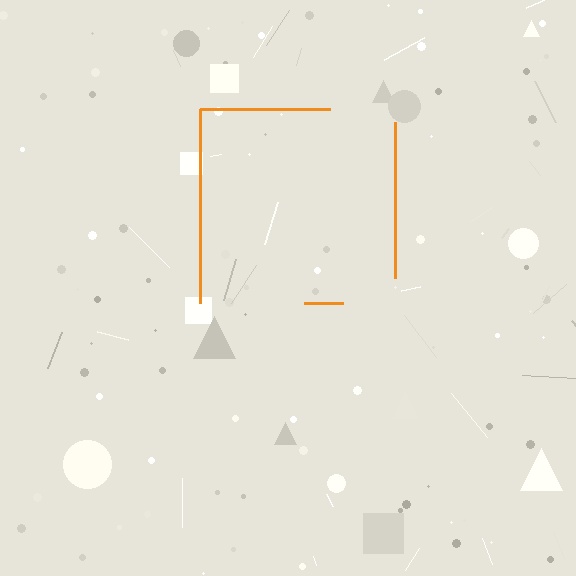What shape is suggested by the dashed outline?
The dashed outline suggests a square.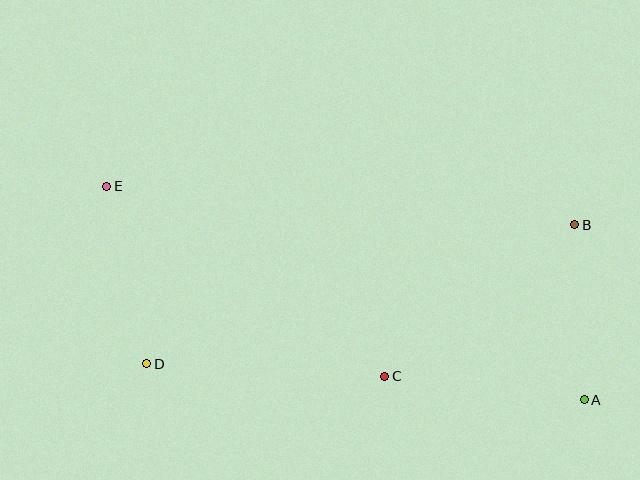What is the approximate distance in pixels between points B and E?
The distance between B and E is approximately 469 pixels.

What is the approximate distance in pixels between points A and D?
The distance between A and D is approximately 440 pixels.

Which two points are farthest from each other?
Points A and E are farthest from each other.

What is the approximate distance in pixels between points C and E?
The distance between C and E is approximately 337 pixels.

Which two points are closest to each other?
Points A and B are closest to each other.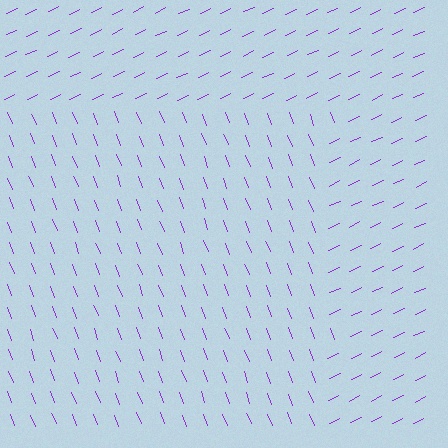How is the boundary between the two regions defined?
The boundary is defined purely by a change in line orientation (approximately 86 degrees difference). All lines are the same color and thickness.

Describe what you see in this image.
The image is filled with small purple line segments. A rectangle region in the image has lines oriented differently from the surrounding lines, creating a visible texture boundary.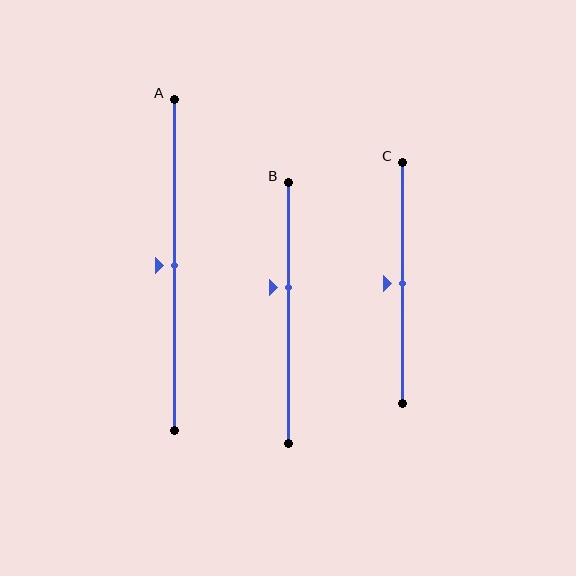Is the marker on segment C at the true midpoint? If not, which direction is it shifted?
Yes, the marker on segment C is at the true midpoint.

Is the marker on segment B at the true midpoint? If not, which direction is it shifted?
No, the marker on segment B is shifted upward by about 10% of the segment length.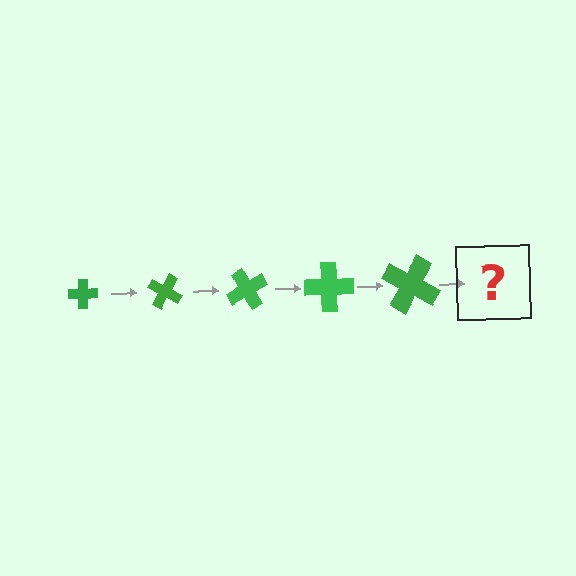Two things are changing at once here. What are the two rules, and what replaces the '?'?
The two rules are that the cross grows larger each step and it rotates 30 degrees each step. The '?' should be a cross, larger than the previous one and rotated 150 degrees from the start.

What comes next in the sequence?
The next element should be a cross, larger than the previous one and rotated 150 degrees from the start.